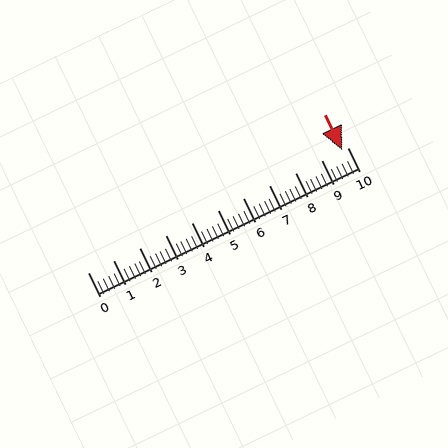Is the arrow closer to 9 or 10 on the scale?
The arrow is closer to 10.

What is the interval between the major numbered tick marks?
The major tick marks are spaced 1 units apart.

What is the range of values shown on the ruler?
The ruler shows values from 0 to 10.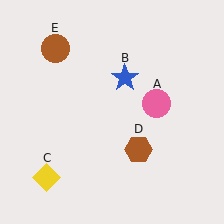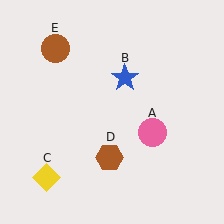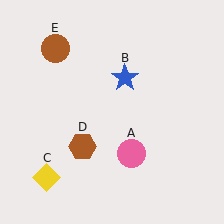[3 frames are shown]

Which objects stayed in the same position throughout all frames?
Blue star (object B) and yellow diamond (object C) and brown circle (object E) remained stationary.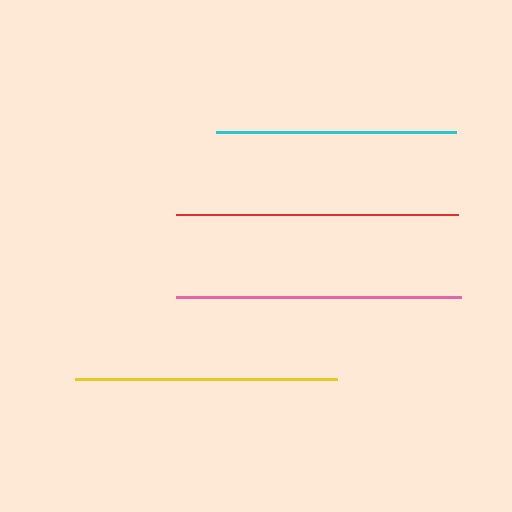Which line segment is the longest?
The pink line is the longest at approximately 285 pixels.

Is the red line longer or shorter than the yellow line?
The red line is longer than the yellow line.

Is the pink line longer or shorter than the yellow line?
The pink line is longer than the yellow line.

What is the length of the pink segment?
The pink segment is approximately 285 pixels long.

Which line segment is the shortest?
The cyan line is the shortest at approximately 241 pixels.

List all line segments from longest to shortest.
From longest to shortest: pink, red, yellow, cyan.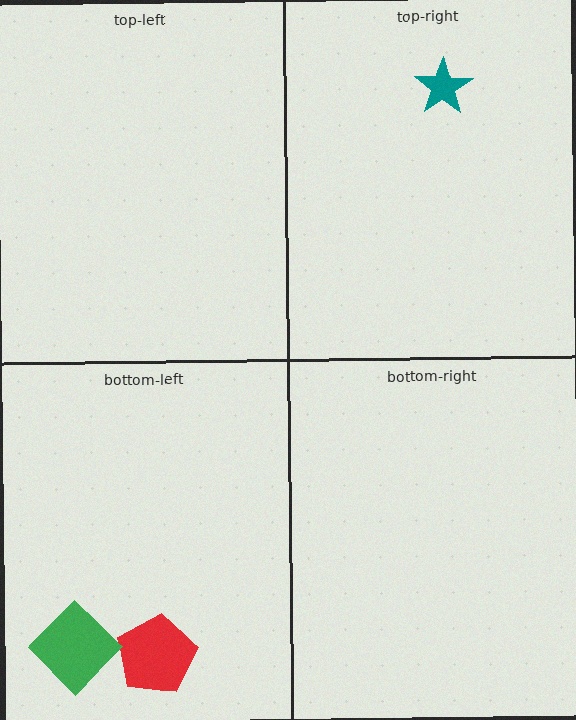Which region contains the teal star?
The top-right region.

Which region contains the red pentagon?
The bottom-left region.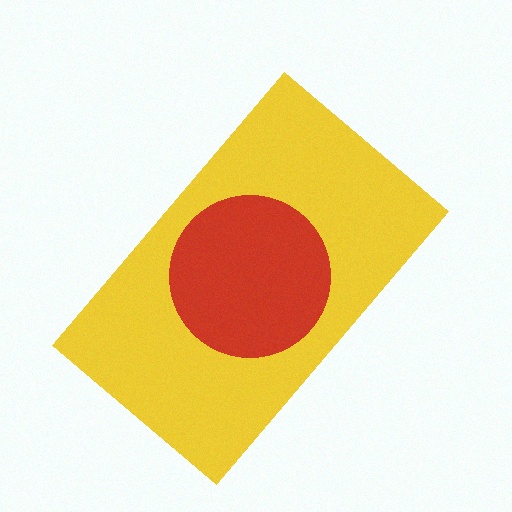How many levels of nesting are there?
2.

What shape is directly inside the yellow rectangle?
The red circle.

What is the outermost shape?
The yellow rectangle.